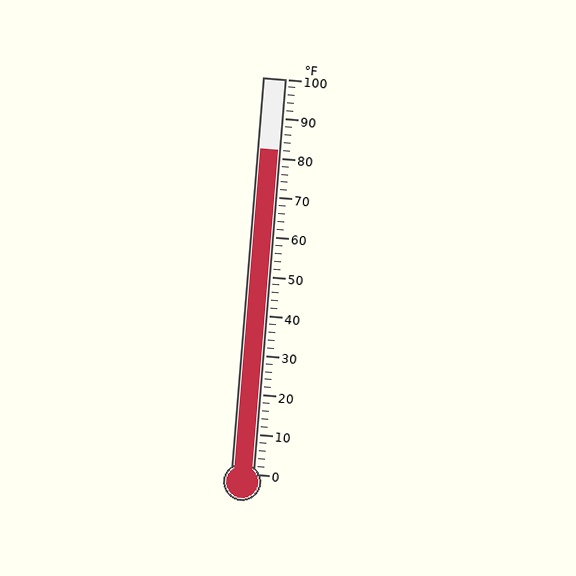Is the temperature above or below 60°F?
The temperature is above 60°F.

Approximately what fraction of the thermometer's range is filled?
The thermometer is filled to approximately 80% of its range.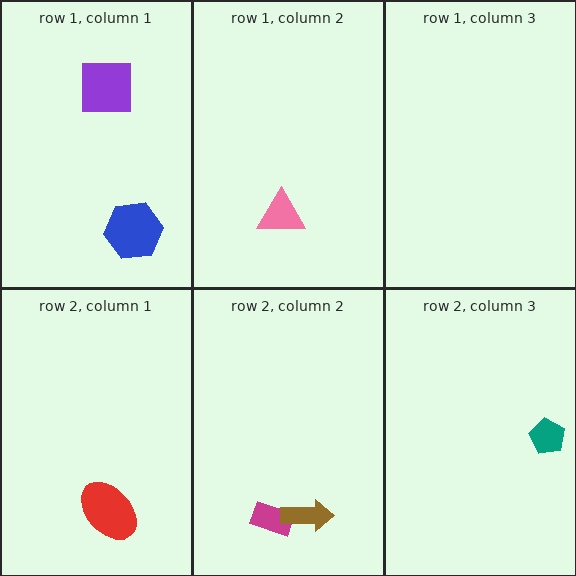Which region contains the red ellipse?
The row 2, column 1 region.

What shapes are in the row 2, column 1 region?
The red ellipse.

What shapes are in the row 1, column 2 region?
The pink triangle.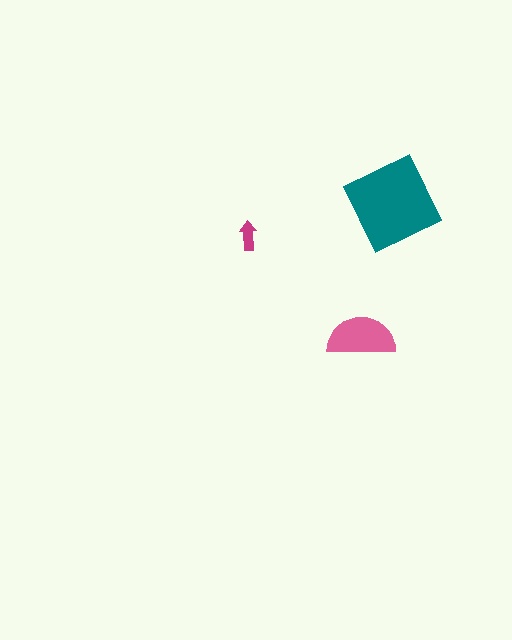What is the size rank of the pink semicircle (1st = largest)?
2nd.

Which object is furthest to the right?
The teal square is rightmost.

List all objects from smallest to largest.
The magenta arrow, the pink semicircle, the teal square.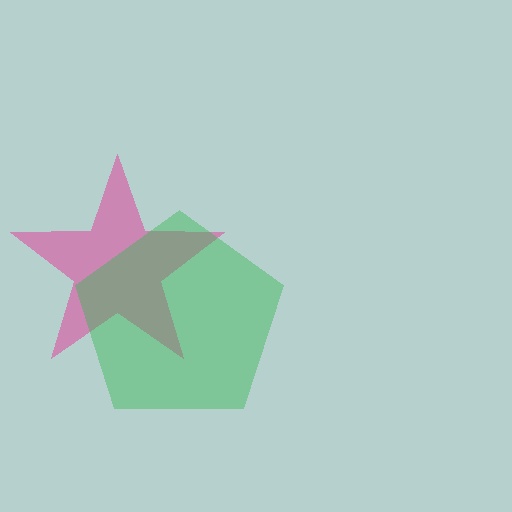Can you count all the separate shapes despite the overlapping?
Yes, there are 2 separate shapes.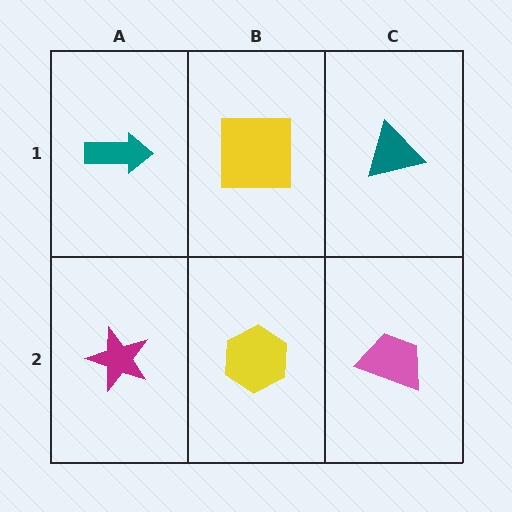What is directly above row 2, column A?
A teal arrow.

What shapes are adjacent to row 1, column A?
A magenta star (row 2, column A), a yellow square (row 1, column B).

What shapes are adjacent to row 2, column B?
A yellow square (row 1, column B), a magenta star (row 2, column A), a pink trapezoid (row 2, column C).